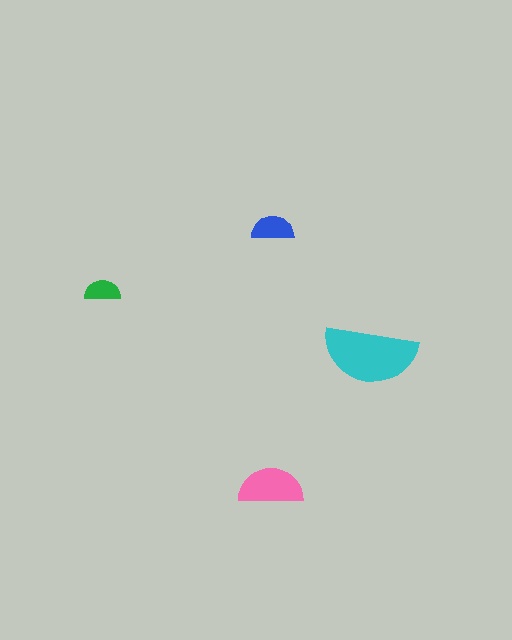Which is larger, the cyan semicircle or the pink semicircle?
The cyan one.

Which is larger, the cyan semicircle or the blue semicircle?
The cyan one.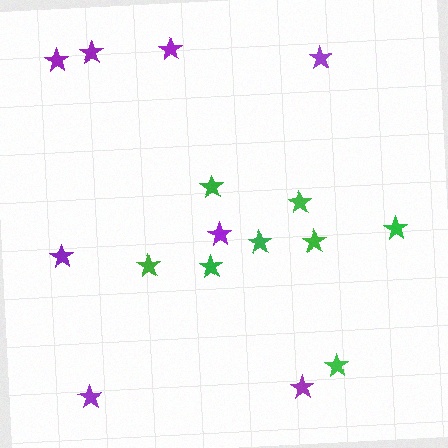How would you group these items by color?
There are 2 groups: one group of purple stars (8) and one group of green stars (8).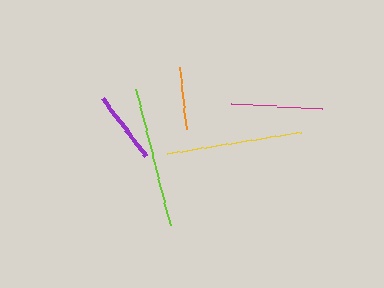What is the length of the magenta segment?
The magenta segment is approximately 91 pixels long.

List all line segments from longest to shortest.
From longest to shortest: lime, yellow, magenta, purple, orange.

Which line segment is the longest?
The lime line is the longest at approximately 141 pixels.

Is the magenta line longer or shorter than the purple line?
The magenta line is longer than the purple line.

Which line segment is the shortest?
The orange line is the shortest at approximately 62 pixels.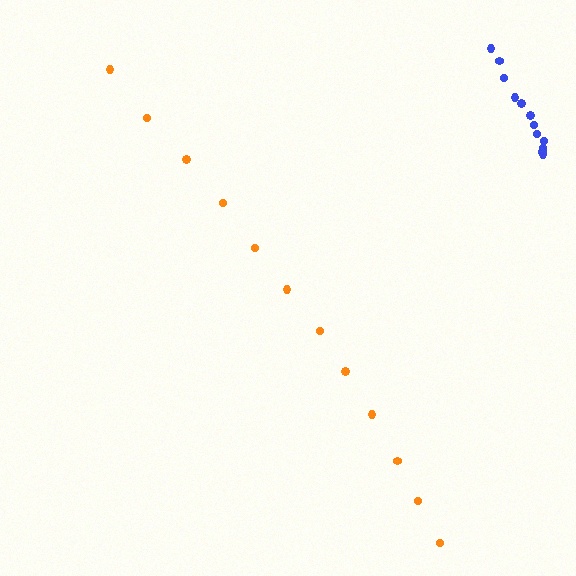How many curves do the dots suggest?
There are 2 distinct paths.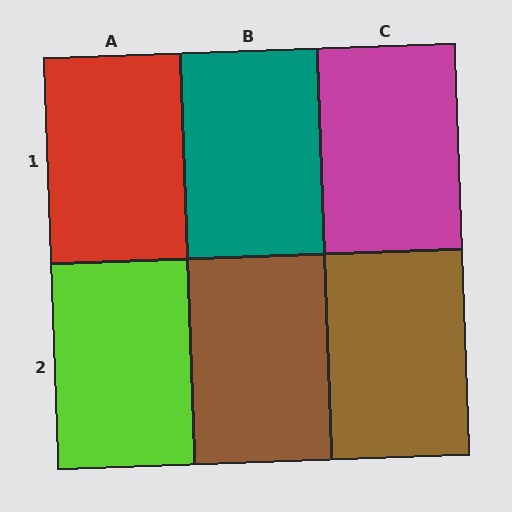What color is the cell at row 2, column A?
Lime.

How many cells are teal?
1 cell is teal.